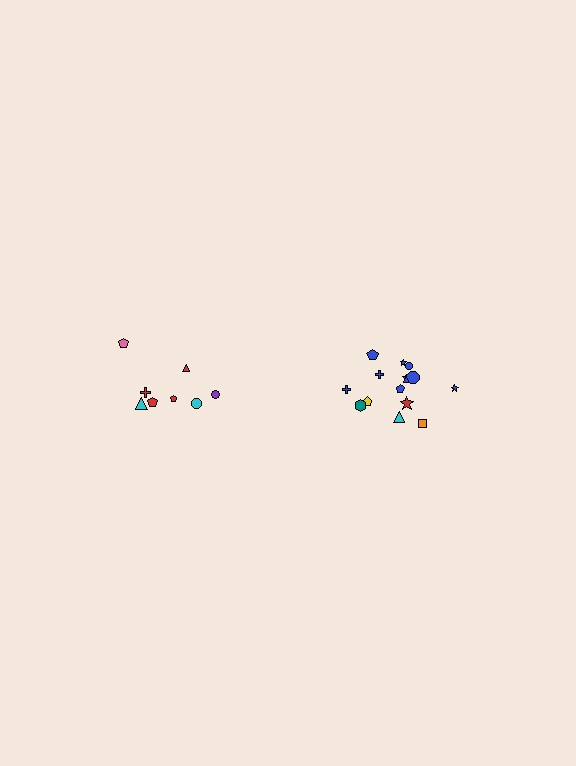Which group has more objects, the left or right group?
The right group.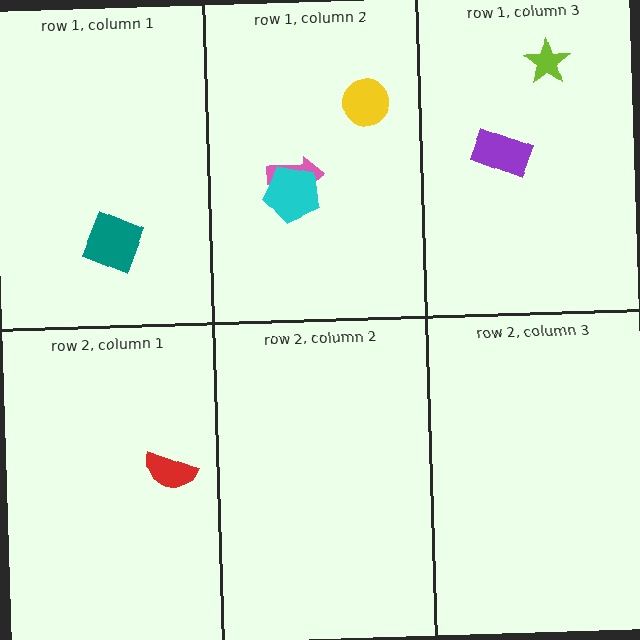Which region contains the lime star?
The row 1, column 3 region.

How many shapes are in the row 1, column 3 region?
2.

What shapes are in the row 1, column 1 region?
The teal diamond.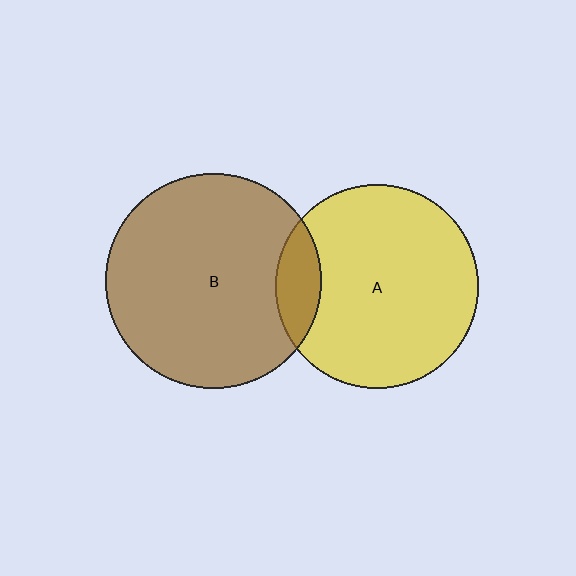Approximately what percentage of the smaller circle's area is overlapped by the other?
Approximately 15%.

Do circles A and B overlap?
Yes.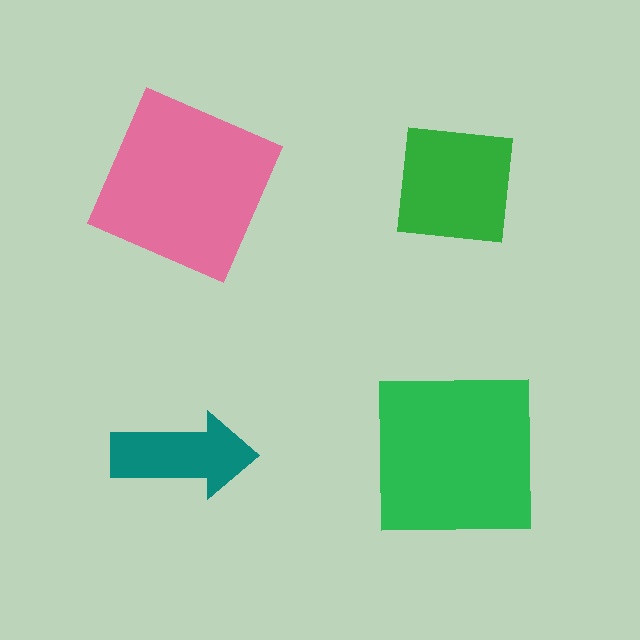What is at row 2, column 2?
A green square.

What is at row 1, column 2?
A green square.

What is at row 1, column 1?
A pink square.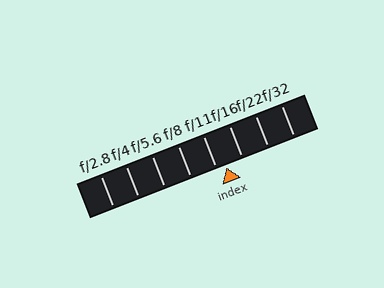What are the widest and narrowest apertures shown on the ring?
The widest aperture shown is f/2.8 and the narrowest is f/32.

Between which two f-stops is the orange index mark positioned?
The index mark is between f/11 and f/16.